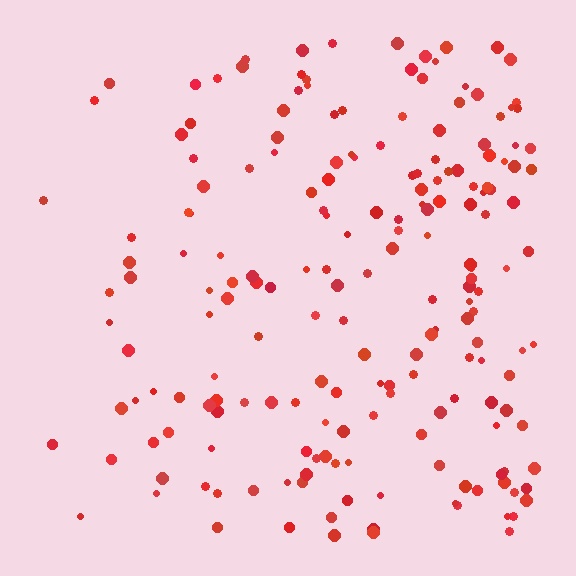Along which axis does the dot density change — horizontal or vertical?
Horizontal.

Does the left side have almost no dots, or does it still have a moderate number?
Still a moderate number, just noticeably fewer than the right.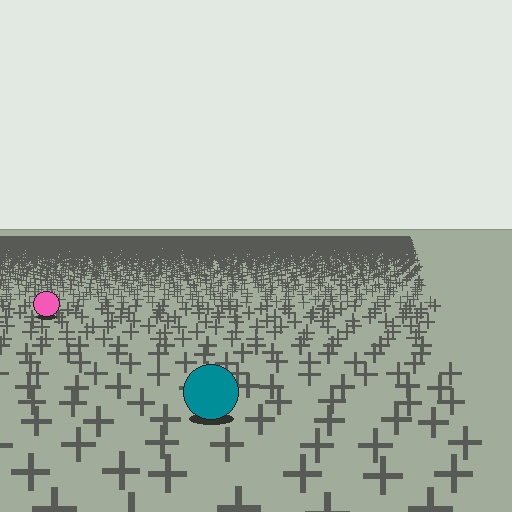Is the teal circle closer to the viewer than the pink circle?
Yes. The teal circle is closer — you can tell from the texture gradient: the ground texture is coarser near it.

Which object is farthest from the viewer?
The pink circle is farthest from the viewer. It appears smaller and the ground texture around it is denser.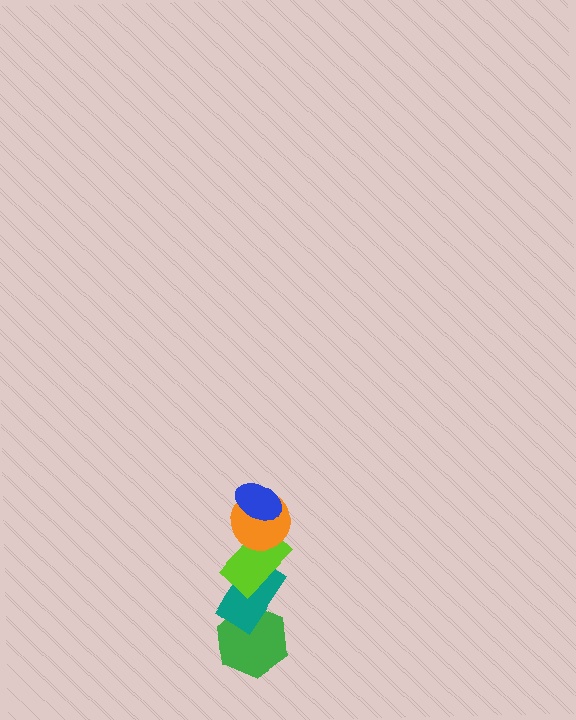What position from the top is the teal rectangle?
The teal rectangle is 4th from the top.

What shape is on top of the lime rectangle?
The orange circle is on top of the lime rectangle.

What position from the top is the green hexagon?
The green hexagon is 5th from the top.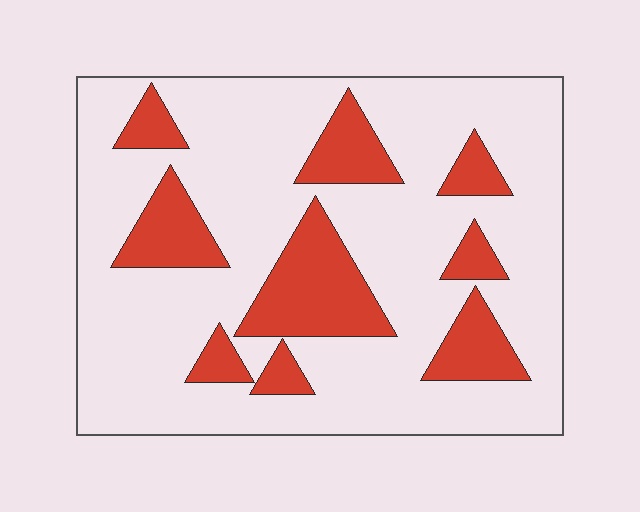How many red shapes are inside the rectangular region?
9.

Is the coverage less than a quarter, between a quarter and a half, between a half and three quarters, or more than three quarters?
Less than a quarter.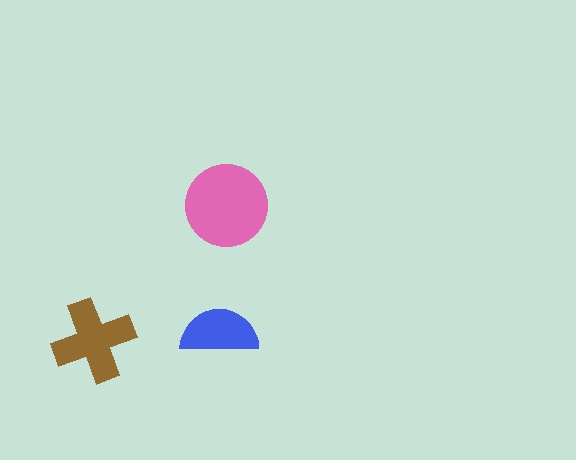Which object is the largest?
The pink circle.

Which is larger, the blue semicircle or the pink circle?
The pink circle.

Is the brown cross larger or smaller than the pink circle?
Smaller.